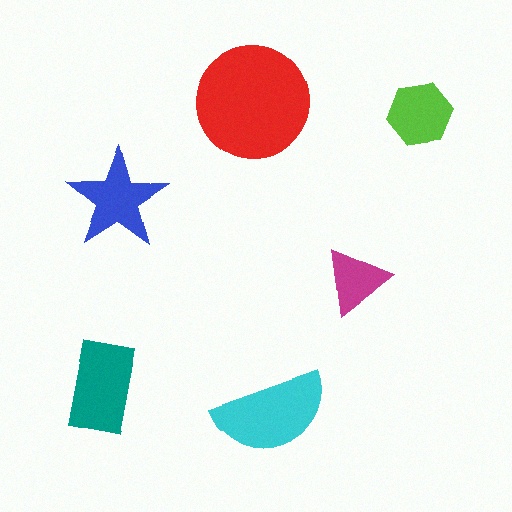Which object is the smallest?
The magenta triangle.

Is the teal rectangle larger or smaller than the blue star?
Larger.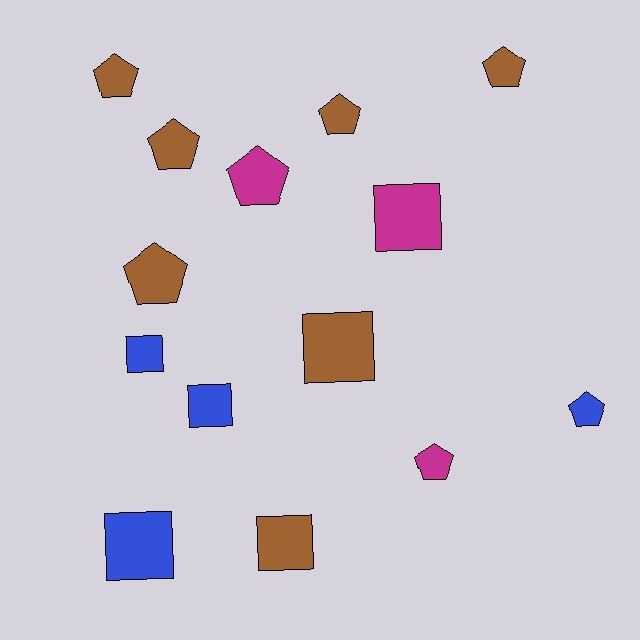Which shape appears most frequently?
Pentagon, with 8 objects.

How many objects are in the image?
There are 14 objects.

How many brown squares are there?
There are 2 brown squares.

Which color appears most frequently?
Brown, with 7 objects.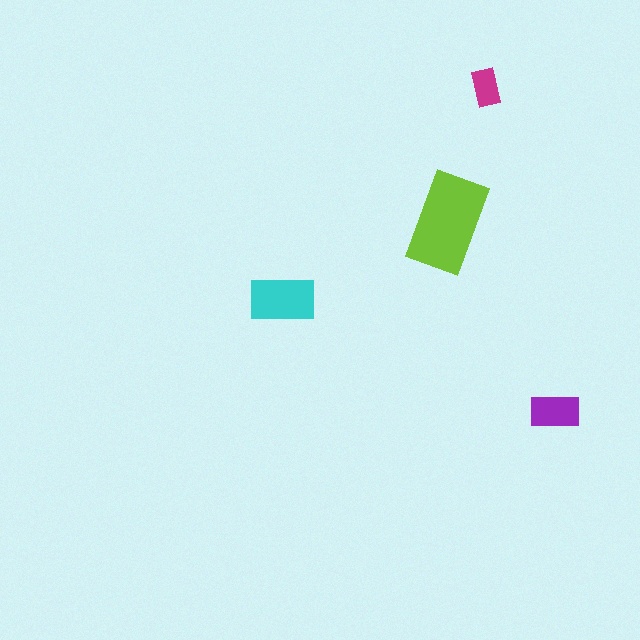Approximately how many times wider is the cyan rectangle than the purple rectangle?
About 1.5 times wider.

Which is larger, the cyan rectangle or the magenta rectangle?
The cyan one.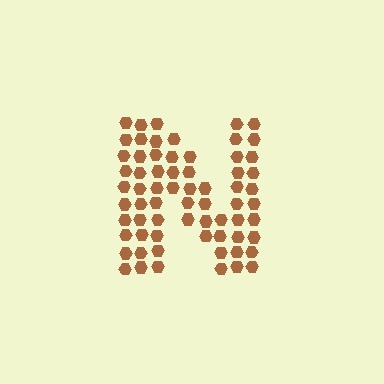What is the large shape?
The large shape is the letter N.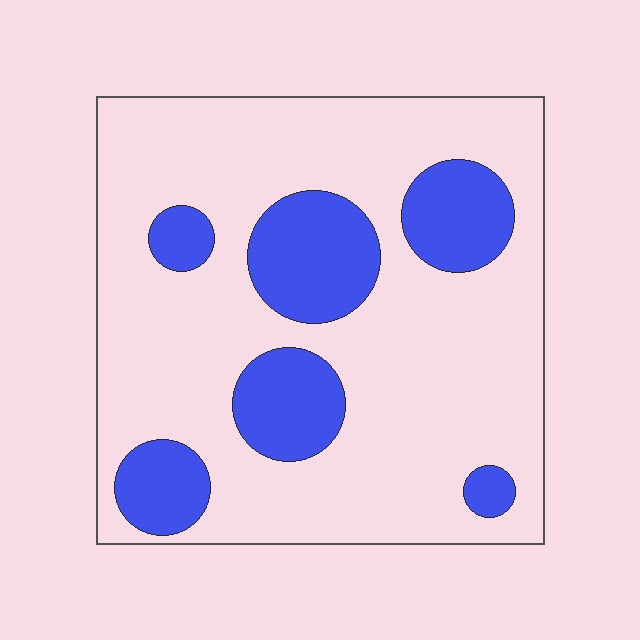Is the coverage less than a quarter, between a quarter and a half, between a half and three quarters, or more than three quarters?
Less than a quarter.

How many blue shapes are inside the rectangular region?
6.